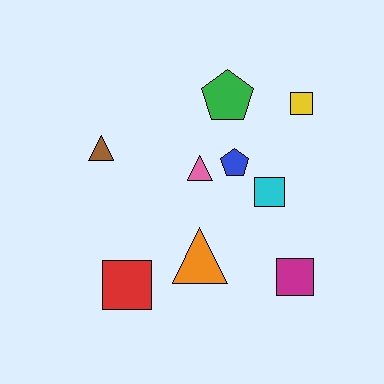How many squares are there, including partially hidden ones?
There are 4 squares.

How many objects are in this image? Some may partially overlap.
There are 9 objects.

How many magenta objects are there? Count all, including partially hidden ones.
There is 1 magenta object.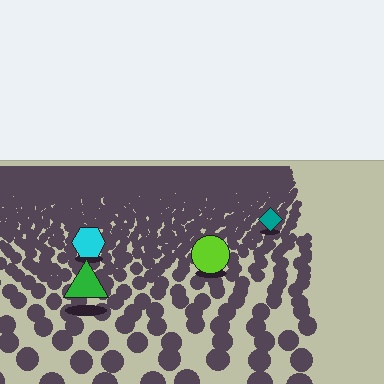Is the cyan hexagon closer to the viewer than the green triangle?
No. The green triangle is closer — you can tell from the texture gradient: the ground texture is coarser near it.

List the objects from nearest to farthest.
From nearest to farthest: the green triangle, the lime circle, the cyan hexagon, the teal diamond.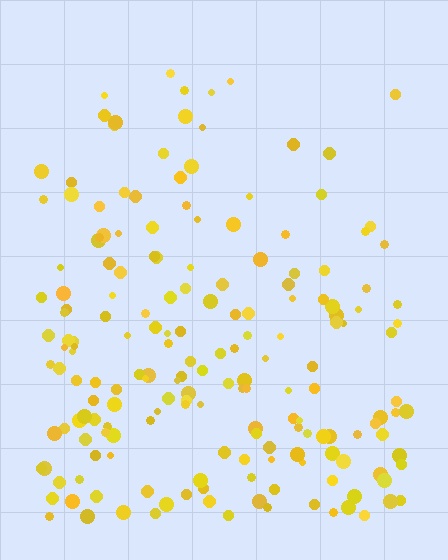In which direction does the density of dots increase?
From top to bottom, with the bottom side densest.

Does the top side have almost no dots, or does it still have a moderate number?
Still a moderate number, just noticeably fewer than the bottom.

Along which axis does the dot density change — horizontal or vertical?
Vertical.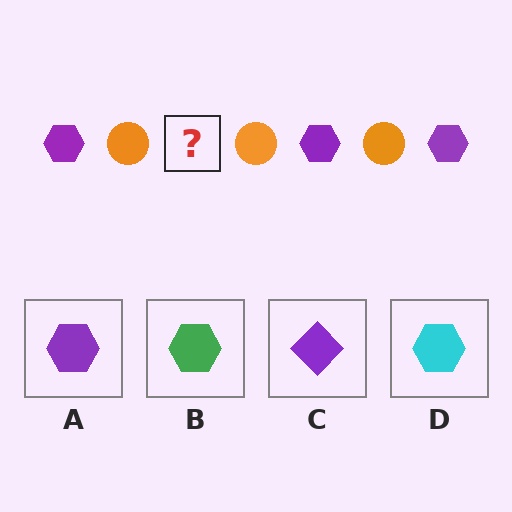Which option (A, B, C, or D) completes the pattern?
A.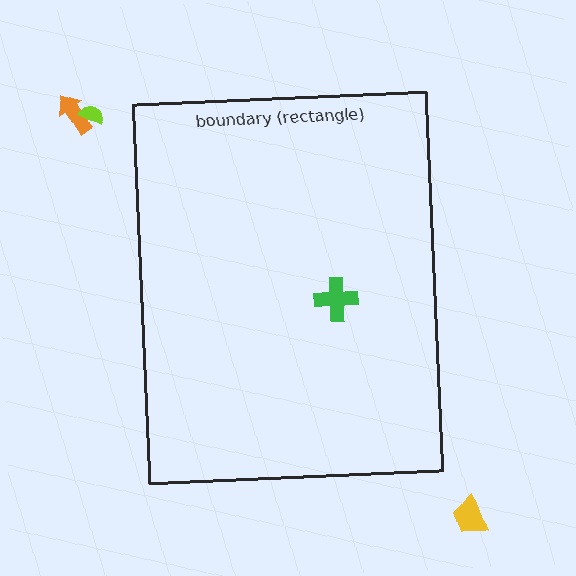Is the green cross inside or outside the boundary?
Inside.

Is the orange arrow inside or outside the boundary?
Outside.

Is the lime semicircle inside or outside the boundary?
Outside.